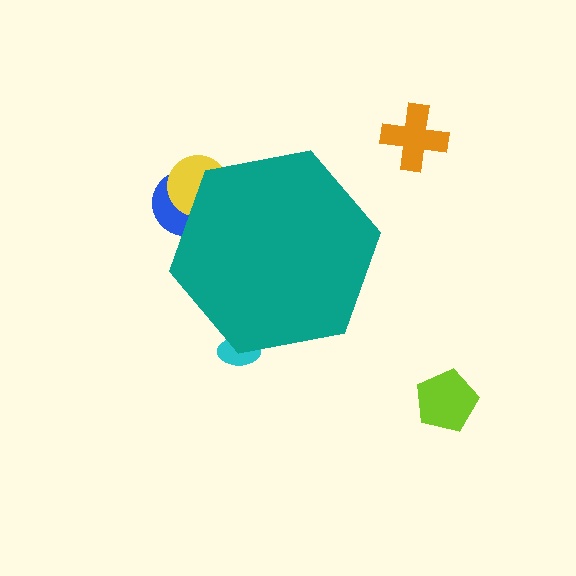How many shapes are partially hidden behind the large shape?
3 shapes are partially hidden.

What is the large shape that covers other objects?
A teal hexagon.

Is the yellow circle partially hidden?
Yes, the yellow circle is partially hidden behind the teal hexagon.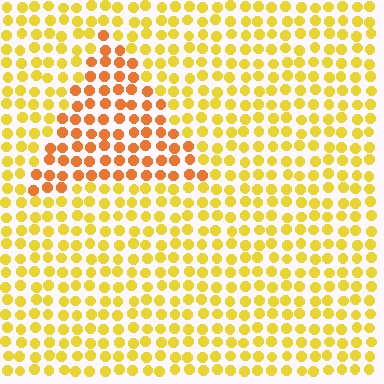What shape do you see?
I see a triangle.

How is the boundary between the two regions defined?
The boundary is defined purely by a slight shift in hue (about 31 degrees). Spacing, size, and orientation are identical on both sides.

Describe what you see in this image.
The image is filled with small yellow elements in a uniform arrangement. A triangle-shaped region is visible where the elements are tinted to a slightly different hue, forming a subtle color boundary.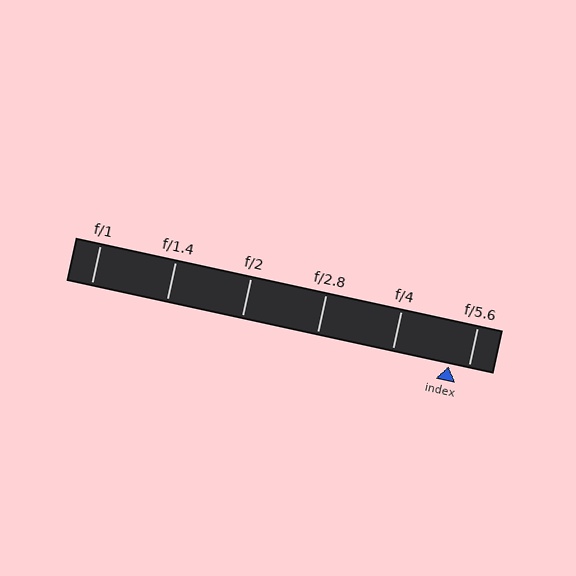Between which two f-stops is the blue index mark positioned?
The index mark is between f/4 and f/5.6.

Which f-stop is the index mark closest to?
The index mark is closest to f/5.6.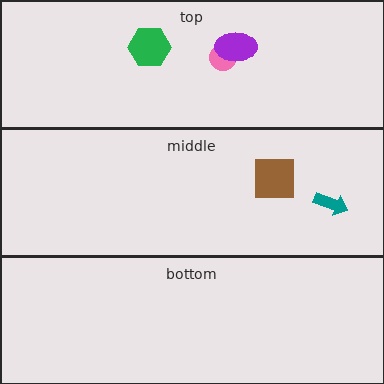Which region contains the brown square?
The middle region.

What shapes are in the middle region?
The brown square, the teal arrow.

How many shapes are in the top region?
3.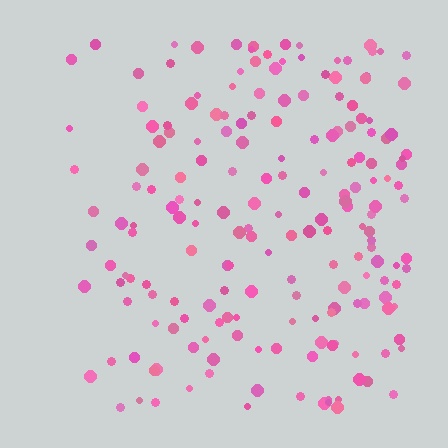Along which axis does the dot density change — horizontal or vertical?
Horizontal.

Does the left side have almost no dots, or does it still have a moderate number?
Still a moderate number, just noticeably fewer than the right.